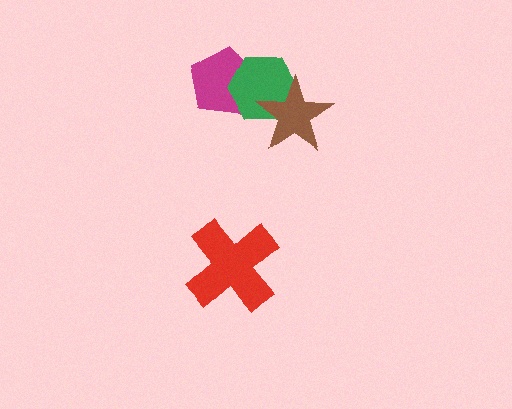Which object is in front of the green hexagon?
The brown star is in front of the green hexagon.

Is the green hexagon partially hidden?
Yes, it is partially covered by another shape.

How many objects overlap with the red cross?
0 objects overlap with the red cross.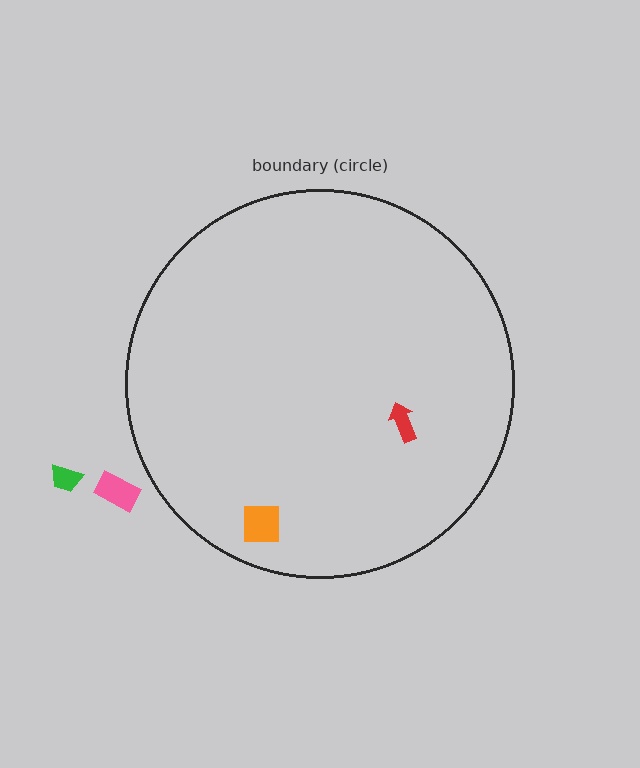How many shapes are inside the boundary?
2 inside, 2 outside.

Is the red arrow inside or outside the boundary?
Inside.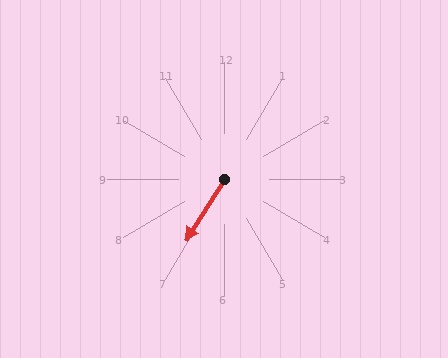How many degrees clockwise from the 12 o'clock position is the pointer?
Approximately 212 degrees.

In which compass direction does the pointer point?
Southwest.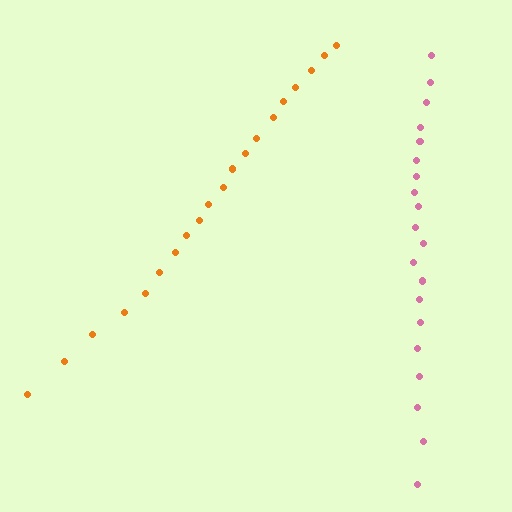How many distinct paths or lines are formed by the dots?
There are 2 distinct paths.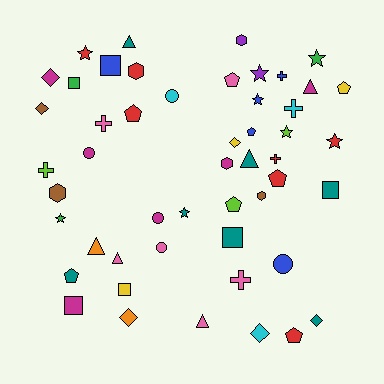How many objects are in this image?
There are 50 objects.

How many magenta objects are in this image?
There are 6 magenta objects.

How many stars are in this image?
There are 8 stars.